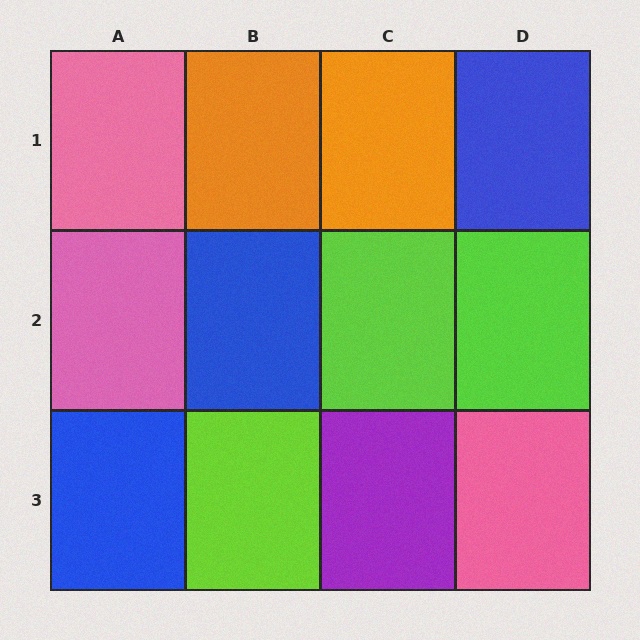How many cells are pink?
3 cells are pink.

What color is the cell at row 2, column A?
Pink.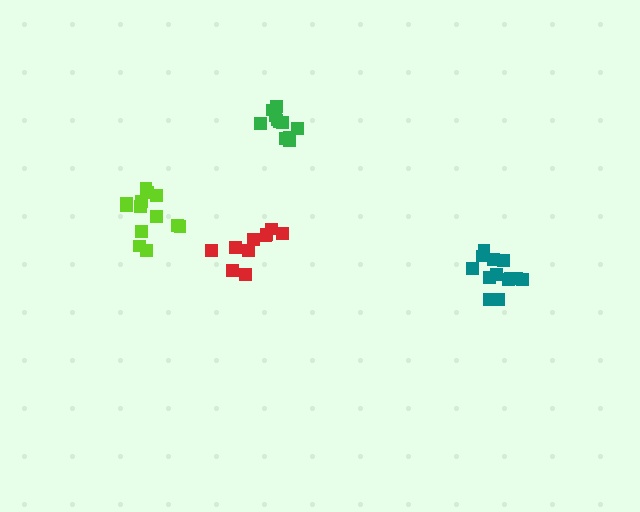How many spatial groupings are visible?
There are 4 spatial groupings.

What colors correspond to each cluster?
The clusters are colored: lime, red, teal, green.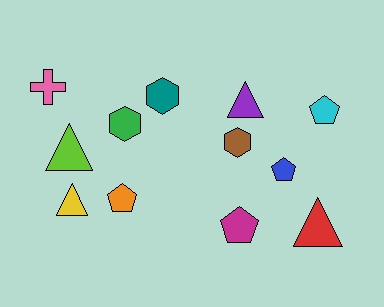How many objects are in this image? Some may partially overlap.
There are 12 objects.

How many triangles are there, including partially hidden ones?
There are 4 triangles.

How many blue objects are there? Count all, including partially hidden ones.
There is 1 blue object.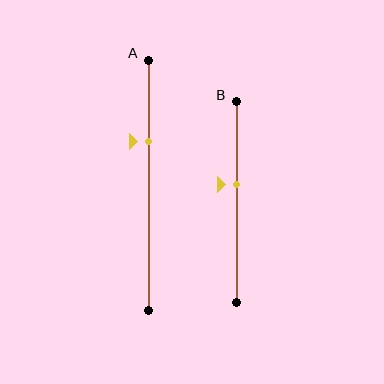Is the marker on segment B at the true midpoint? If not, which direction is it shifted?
No, the marker on segment B is shifted upward by about 9% of the segment length.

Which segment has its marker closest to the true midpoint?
Segment B has its marker closest to the true midpoint.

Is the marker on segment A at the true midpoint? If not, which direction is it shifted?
No, the marker on segment A is shifted upward by about 18% of the segment length.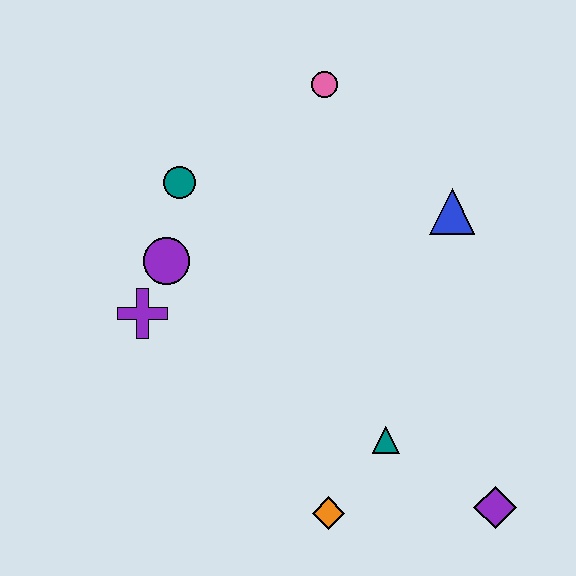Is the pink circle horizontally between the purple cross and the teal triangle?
Yes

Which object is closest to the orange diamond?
The teal triangle is closest to the orange diamond.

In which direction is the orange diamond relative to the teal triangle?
The orange diamond is below the teal triangle.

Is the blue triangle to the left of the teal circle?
No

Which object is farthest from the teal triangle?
The pink circle is farthest from the teal triangle.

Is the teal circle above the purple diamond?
Yes